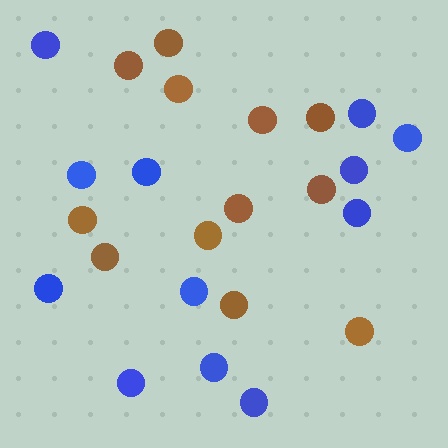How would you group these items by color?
There are 2 groups: one group of brown circles (12) and one group of blue circles (12).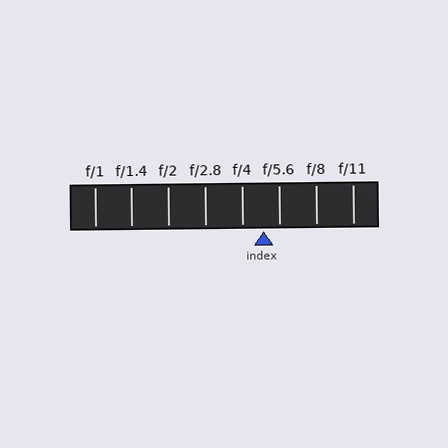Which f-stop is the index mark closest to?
The index mark is closest to f/5.6.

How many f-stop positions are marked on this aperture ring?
There are 8 f-stop positions marked.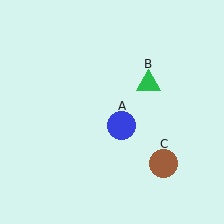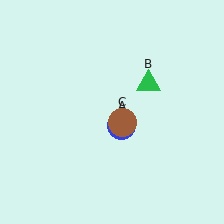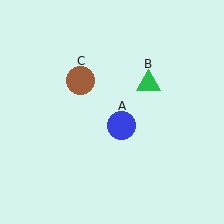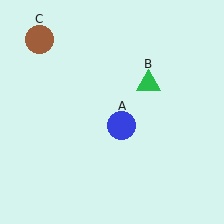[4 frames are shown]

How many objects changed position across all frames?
1 object changed position: brown circle (object C).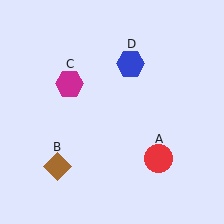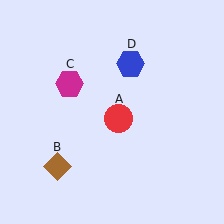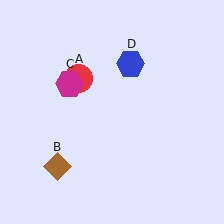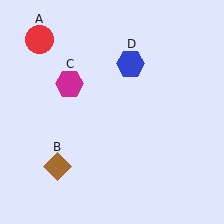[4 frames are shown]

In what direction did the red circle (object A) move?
The red circle (object A) moved up and to the left.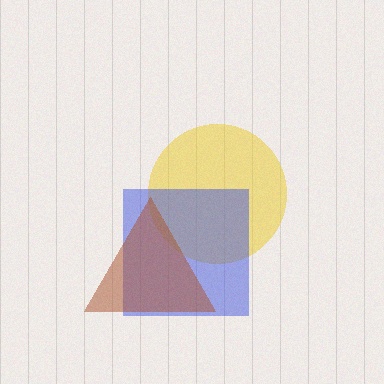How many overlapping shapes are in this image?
There are 3 overlapping shapes in the image.